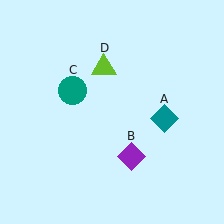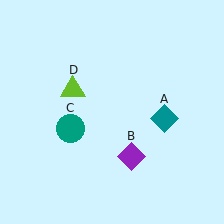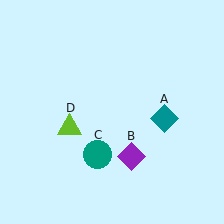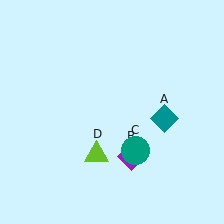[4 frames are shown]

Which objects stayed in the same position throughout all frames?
Teal diamond (object A) and purple diamond (object B) remained stationary.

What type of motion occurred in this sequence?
The teal circle (object C), lime triangle (object D) rotated counterclockwise around the center of the scene.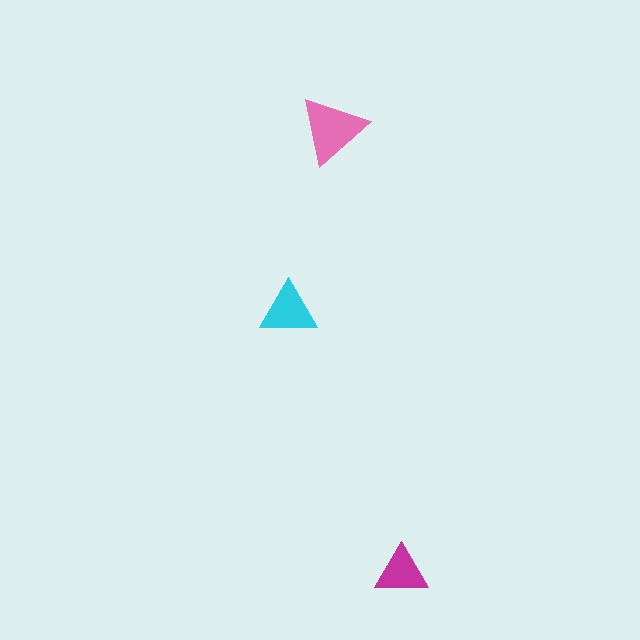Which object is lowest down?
The magenta triangle is bottommost.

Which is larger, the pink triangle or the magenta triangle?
The pink one.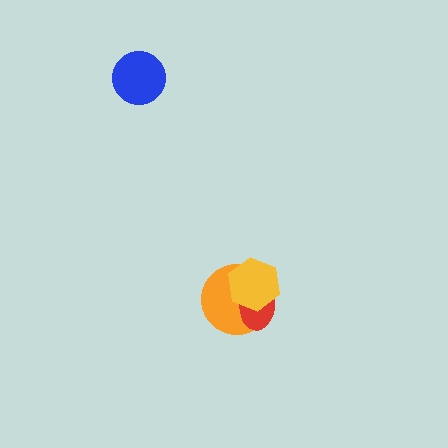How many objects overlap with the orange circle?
2 objects overlap with the orange circle.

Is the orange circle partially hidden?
Yes, it is partially covered by another shape.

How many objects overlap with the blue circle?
0 objects overlap with the blue circle.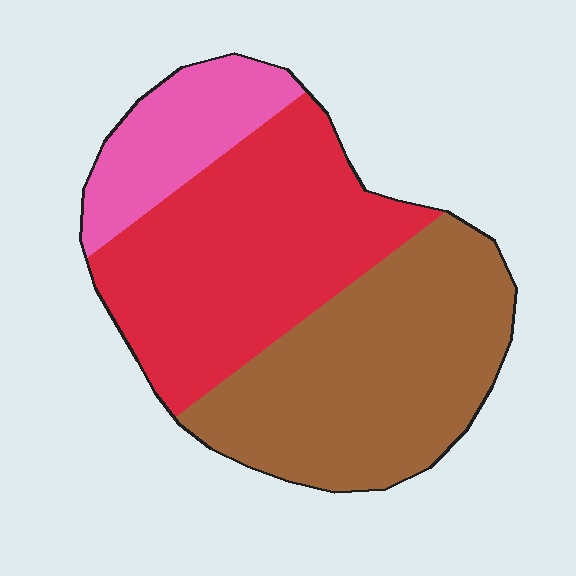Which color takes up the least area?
Pink, at roughly 15%.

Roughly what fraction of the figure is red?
Red takes up about two fifths (2/5) of the figure.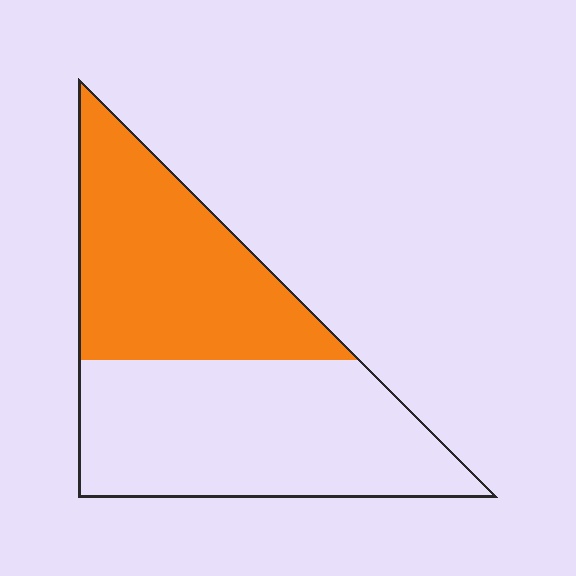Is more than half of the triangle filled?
No.